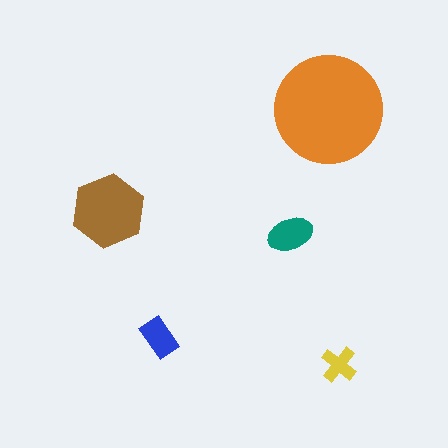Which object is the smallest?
The yellow cross.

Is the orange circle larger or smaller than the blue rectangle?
Larger.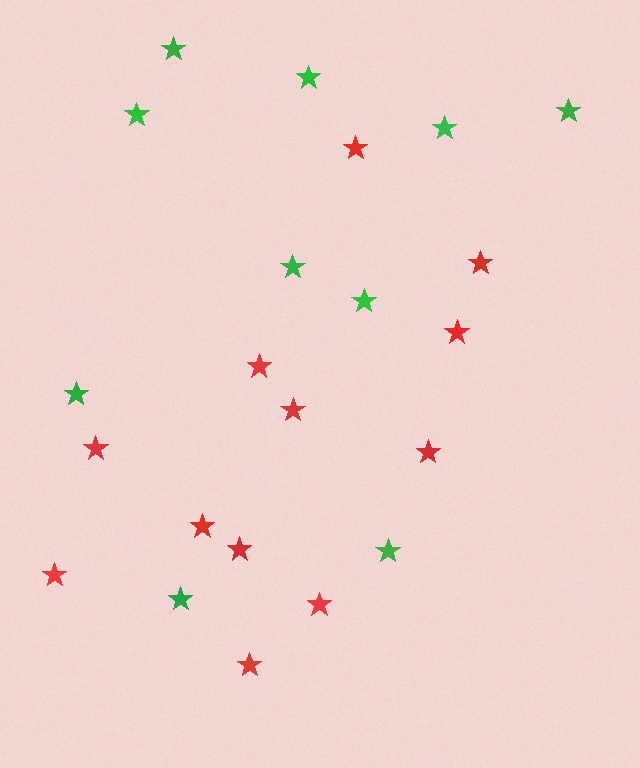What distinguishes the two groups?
There are 2 groups: one group of red stars (12) and one group of green stars (10).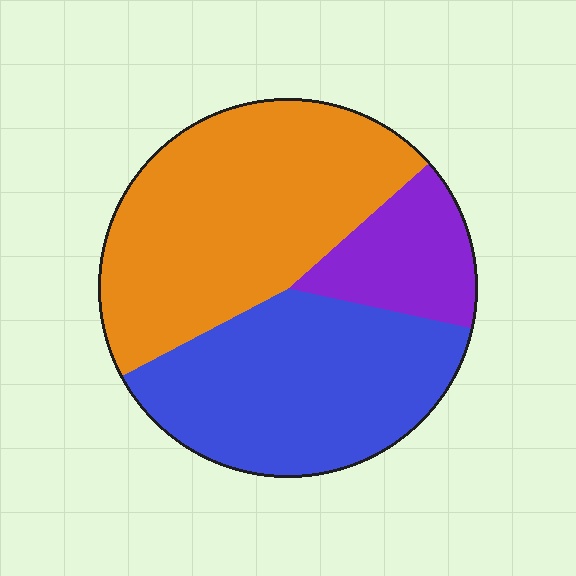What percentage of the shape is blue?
Blue covers around 40% of the shape.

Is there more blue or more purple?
Blue.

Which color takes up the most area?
Orange, at roughly 45%.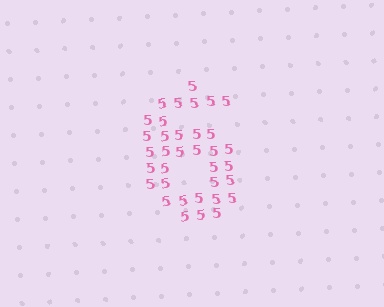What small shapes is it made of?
It is made of small digit 5's.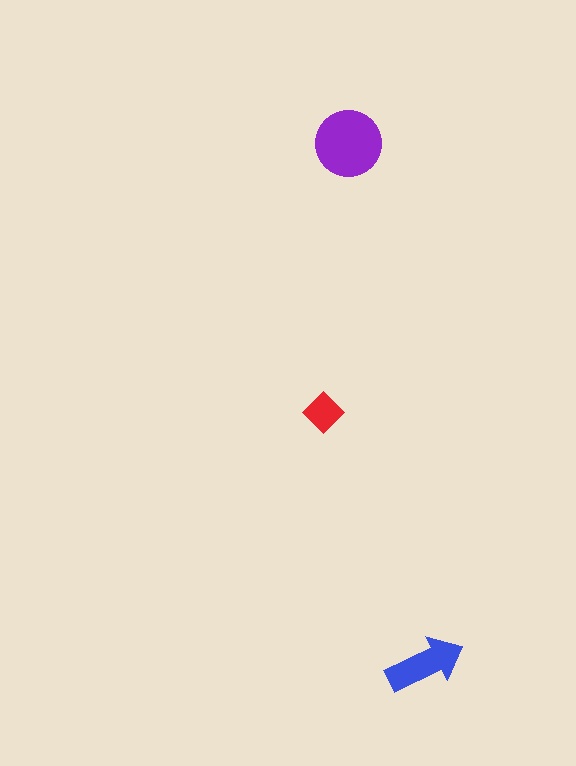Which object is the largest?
The purple circle.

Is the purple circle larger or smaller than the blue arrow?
Larger.